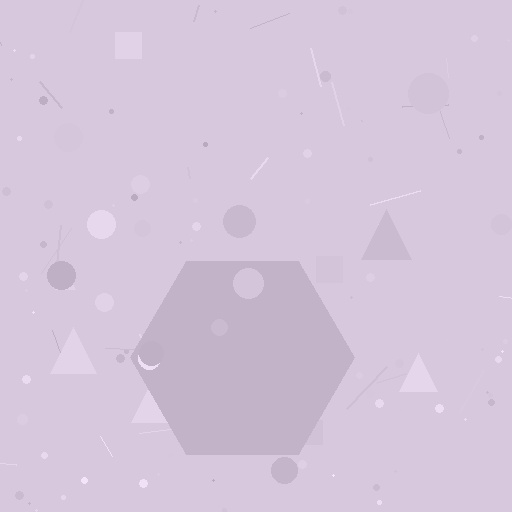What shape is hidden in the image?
A hexagon is hidden in the image.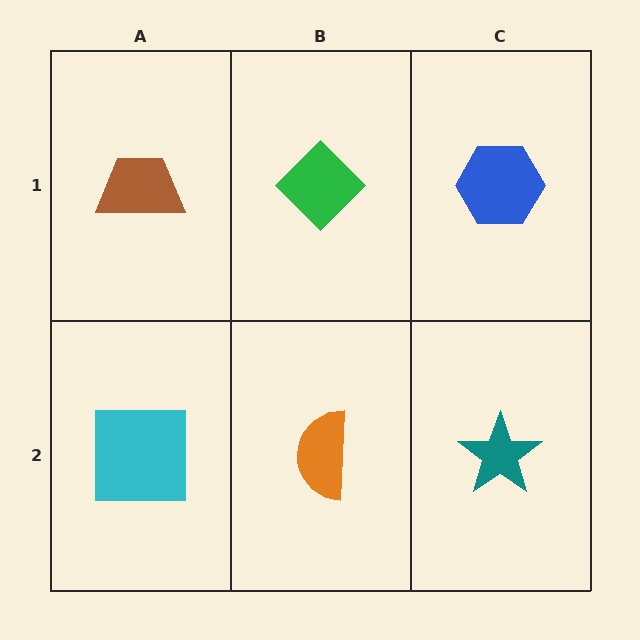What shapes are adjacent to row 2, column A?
A brown trapezoid (row 1, column A), an orange semicircle (row 2, column B).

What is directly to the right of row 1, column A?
A green diamond.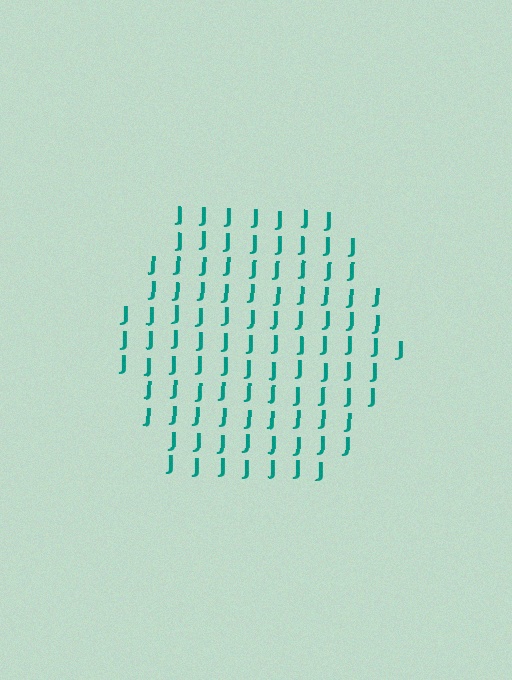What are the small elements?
The small elements are letter J's.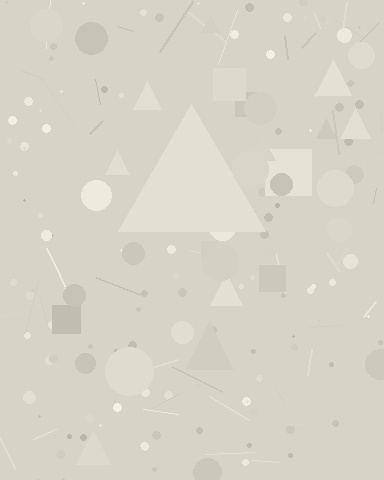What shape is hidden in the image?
A triangle is hidden in the image.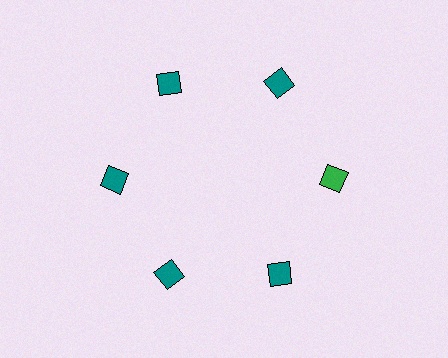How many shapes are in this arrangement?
There are 6 shapes arranged in a ring pattern.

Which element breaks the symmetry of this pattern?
The green diamond at roughly the 3 o'clock position breaks the symmetry. All other shapes are teal diamonds.